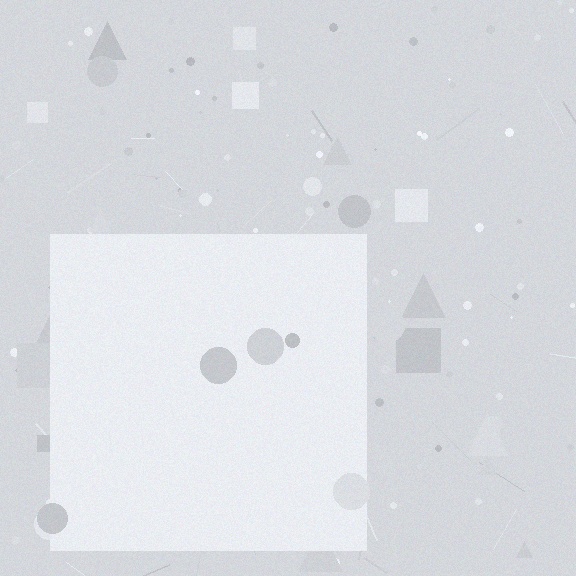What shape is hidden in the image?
A square is hidden in the image.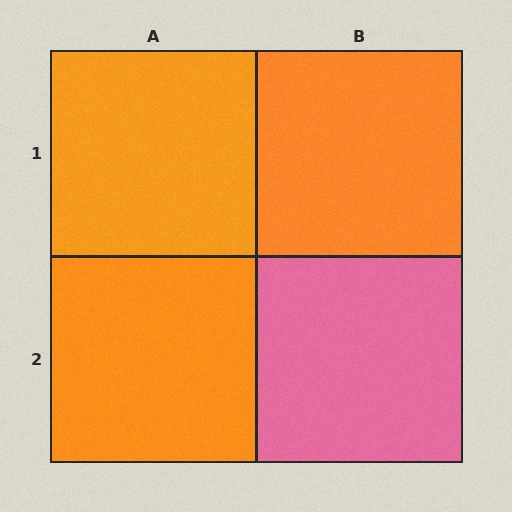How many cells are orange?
3 cells are orange.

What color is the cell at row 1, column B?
Orange.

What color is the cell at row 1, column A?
Orange.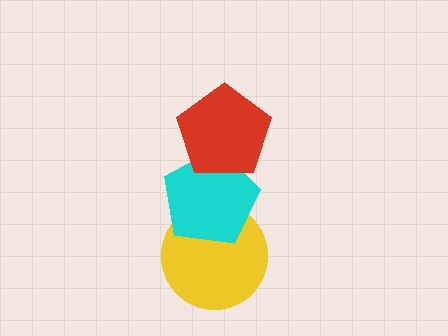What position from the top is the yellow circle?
The yellow circle is 3rd from the top.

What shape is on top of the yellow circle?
The cyan pentagon is on top of the yellow circle.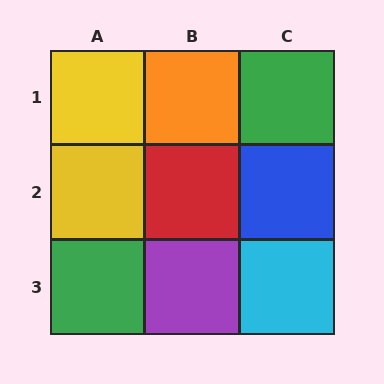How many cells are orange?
1 cell is orange.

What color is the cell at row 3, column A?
Green.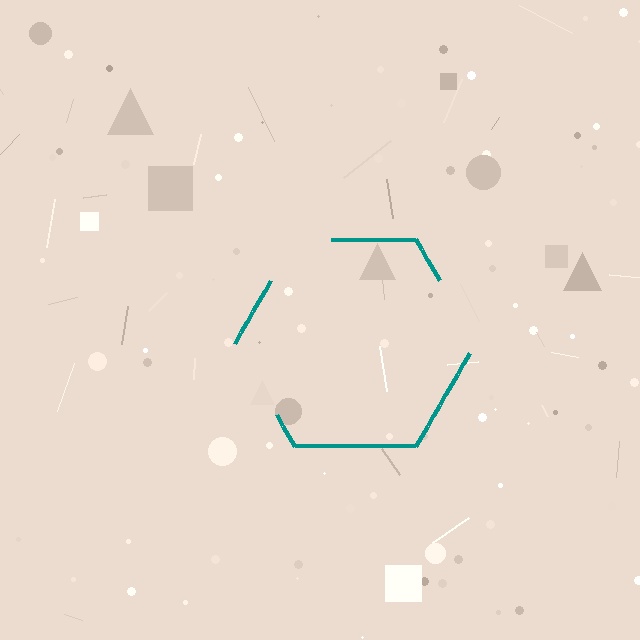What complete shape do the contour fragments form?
The contour fragments form a hexagon.